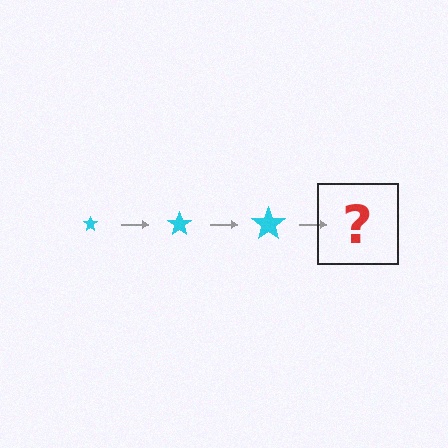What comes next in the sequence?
The next element should be a cyan star, larger than the previous one.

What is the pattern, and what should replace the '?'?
The pattern is that the star gets progressively larger each step. The '?' should be a cyan star, larger than the previous one.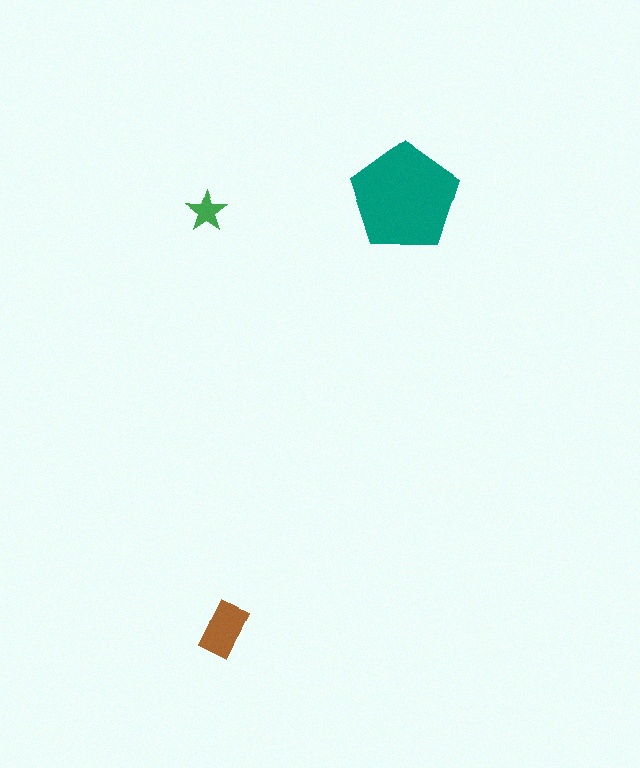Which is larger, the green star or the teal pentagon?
The teal pentagon.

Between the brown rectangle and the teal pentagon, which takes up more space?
The teal pentagon.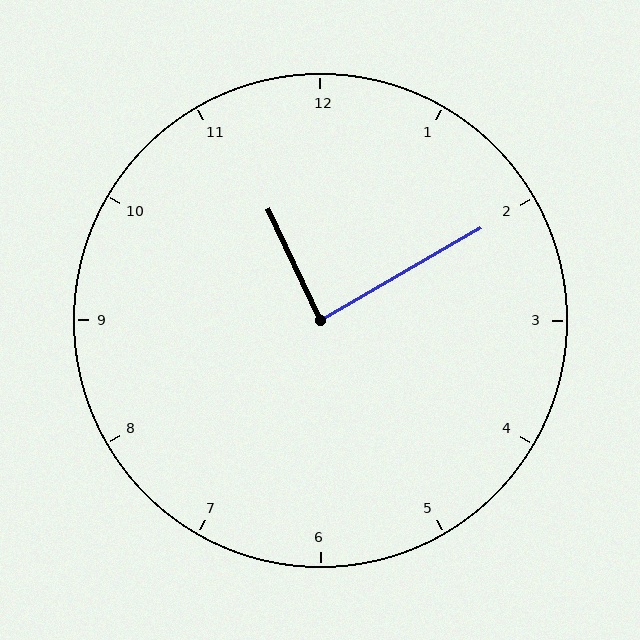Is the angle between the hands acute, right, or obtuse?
It is right.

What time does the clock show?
11:10.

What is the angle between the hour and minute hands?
Approximately 85 degrees.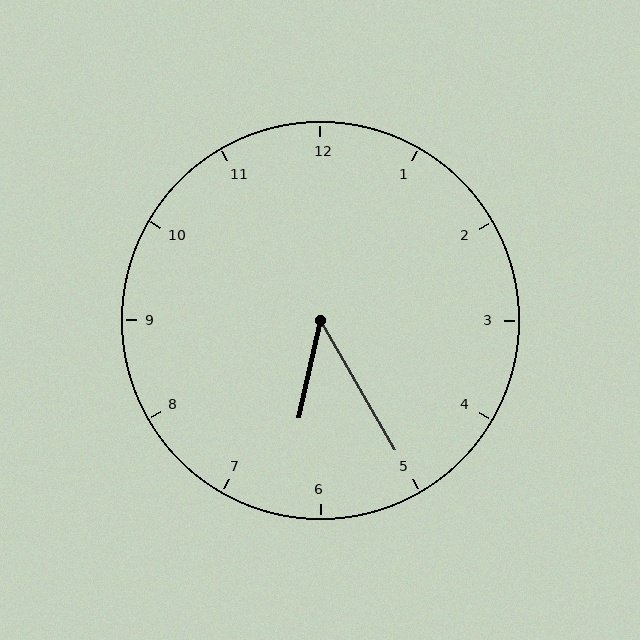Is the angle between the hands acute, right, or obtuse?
It is acute.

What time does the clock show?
6:25.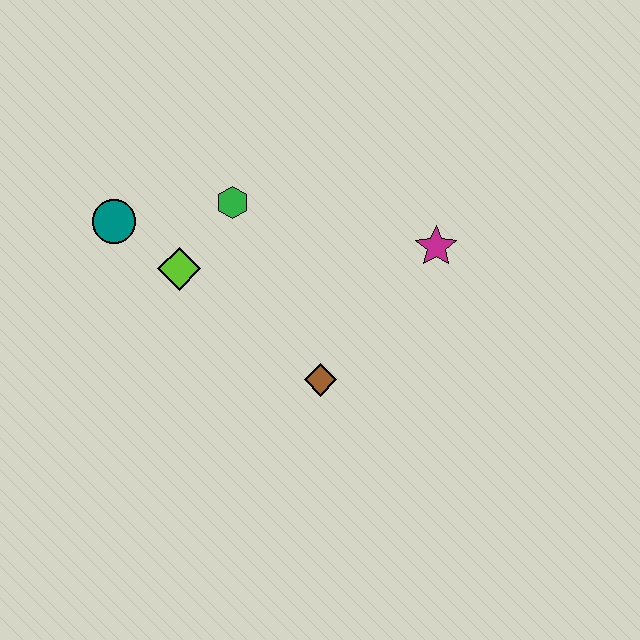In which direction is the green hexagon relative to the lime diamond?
The green hexagon is above the lime diamond.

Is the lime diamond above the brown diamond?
Yes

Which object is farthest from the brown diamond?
The teal circle is farthest from the brown diamond.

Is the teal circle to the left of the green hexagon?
Yes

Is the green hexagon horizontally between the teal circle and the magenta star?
Yes